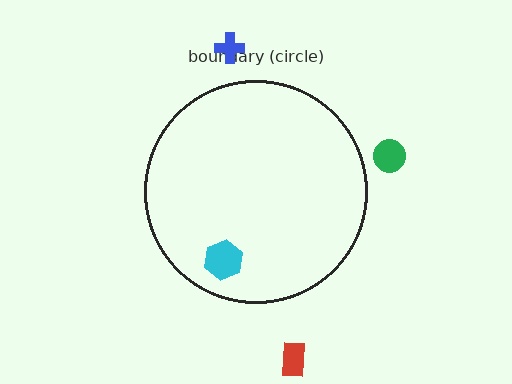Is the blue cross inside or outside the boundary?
Outside.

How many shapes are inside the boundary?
1 inside, 3 outside.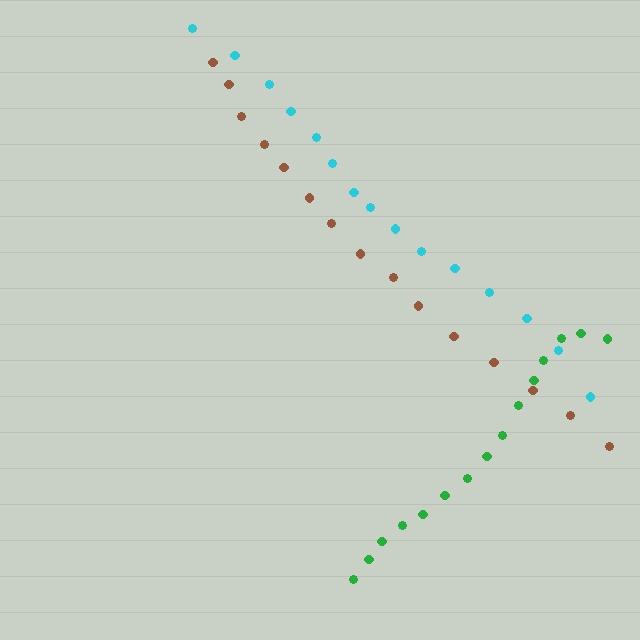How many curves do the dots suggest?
There are 3 distinct paths.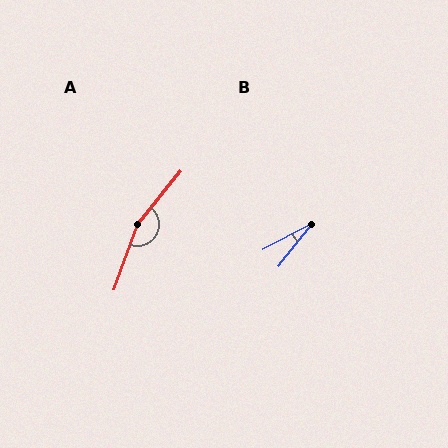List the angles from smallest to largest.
B (24°), A (160°).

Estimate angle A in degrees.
Approximately 160 degrees.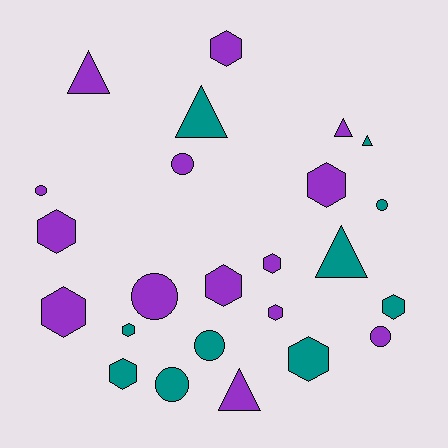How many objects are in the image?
There are 24 objects.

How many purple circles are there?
There are 4 purple circles.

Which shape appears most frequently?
Hexagon, with 11 objects.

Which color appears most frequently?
Purple, with 14 objects.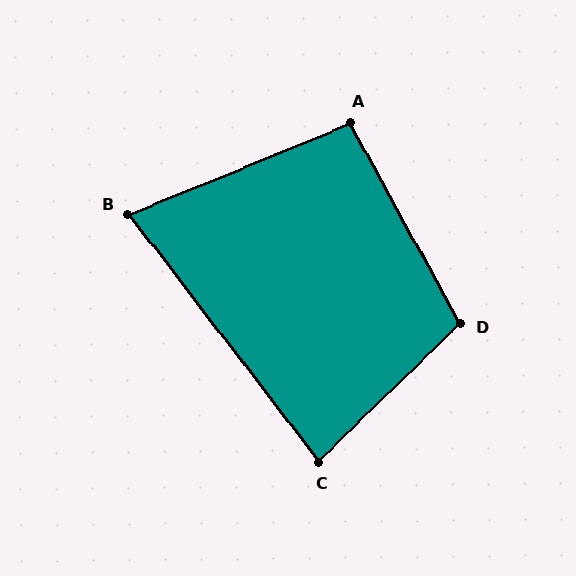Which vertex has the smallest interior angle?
B, at approximately 75 degrees.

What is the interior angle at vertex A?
Approximately 97 degrees (obtuse).